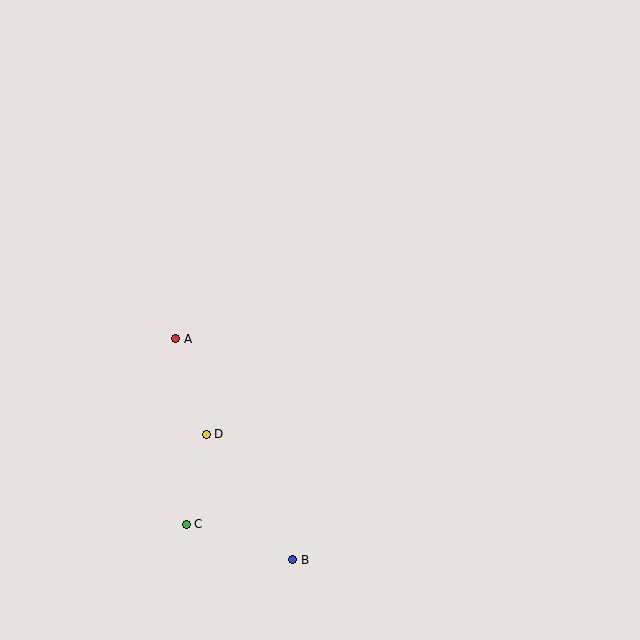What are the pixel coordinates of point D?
Point D is at (206, 434).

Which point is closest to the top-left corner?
Point A is closest to the top-left corner.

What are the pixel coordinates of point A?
Point A is at (176, 339).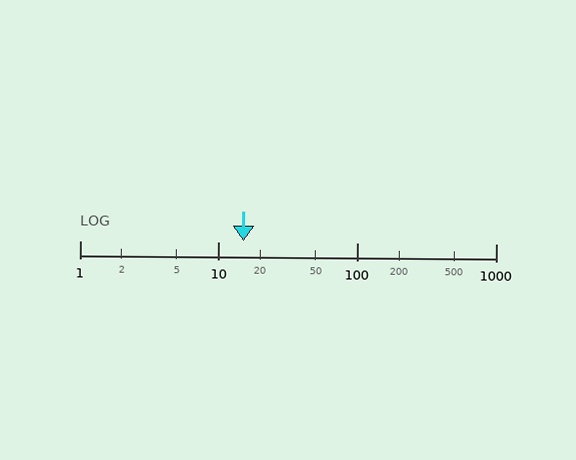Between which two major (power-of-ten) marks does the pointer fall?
The pointer is between 10 and 100.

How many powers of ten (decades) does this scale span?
The scale spans 3 decades, from 1 to 1000.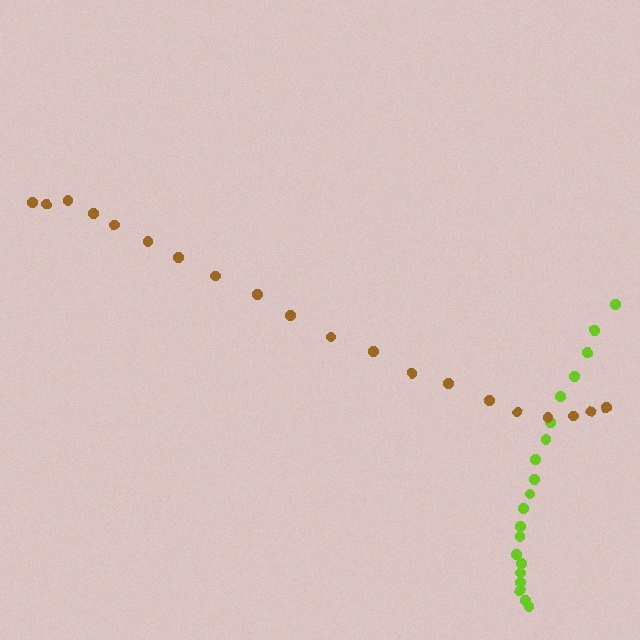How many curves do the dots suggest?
There are 2 distinct paths.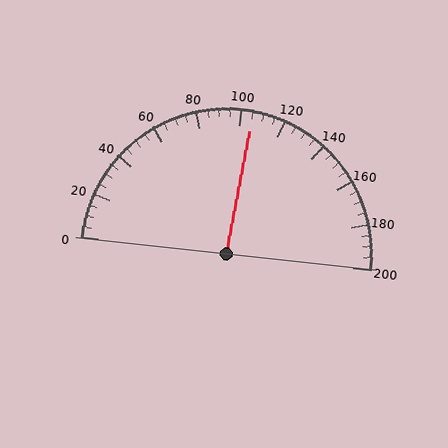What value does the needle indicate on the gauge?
The needle indicates approximately 105.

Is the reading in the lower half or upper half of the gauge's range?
The reading is in the upper half of the range (0 to 200).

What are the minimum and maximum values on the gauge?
The gauge ranges from 0 to 200.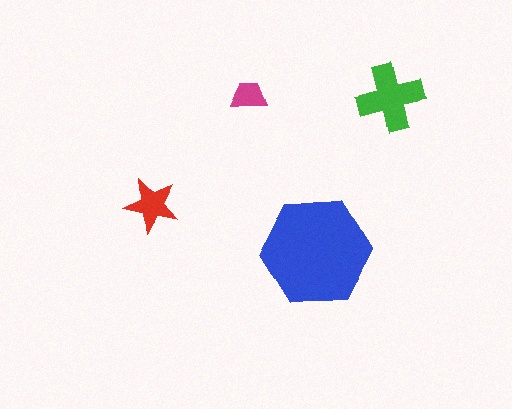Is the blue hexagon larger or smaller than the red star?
Larger.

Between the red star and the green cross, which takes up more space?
The green cross.